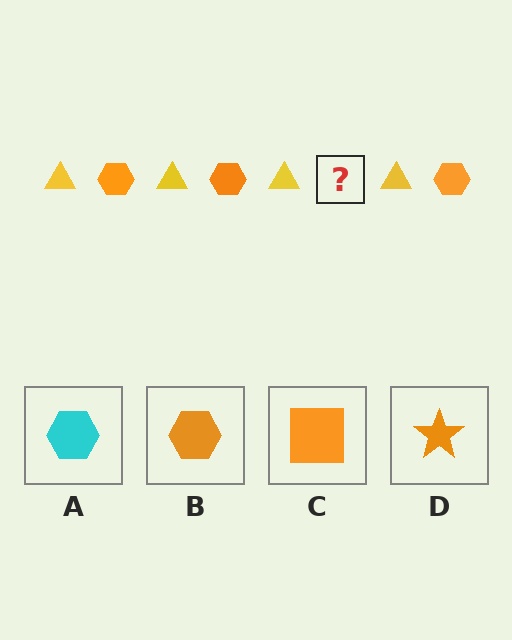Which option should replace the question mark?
Option B.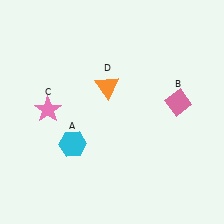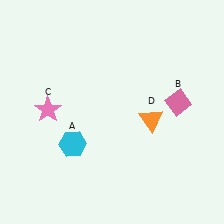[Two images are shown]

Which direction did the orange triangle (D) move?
The orange triangle (D) moved right.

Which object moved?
The orange triangle (D) moved right.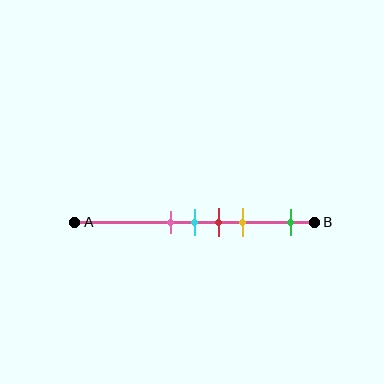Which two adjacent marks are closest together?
The pink and cyan marks are the closest adjacent pair.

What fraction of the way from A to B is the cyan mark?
The cyan mark is approximately 50% (0.5) of the way from A to B.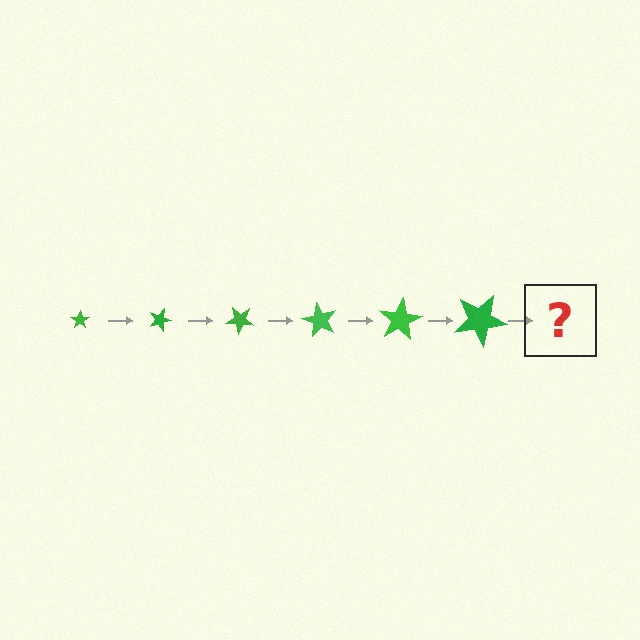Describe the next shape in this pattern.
It should be a star, larger than the previous one and rotated 120 degrees from the start.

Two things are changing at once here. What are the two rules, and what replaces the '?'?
The two rules are that the star grows larger each step and it rotates 20 degrees each step. The '?' should be a star, larger than the previous one and rotated 120 degrees from the start.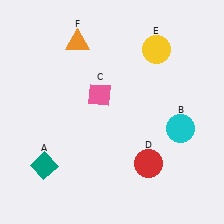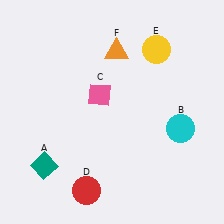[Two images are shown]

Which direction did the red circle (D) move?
The red circle (D) moved left.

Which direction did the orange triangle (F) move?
The orange triangle (F) moved right.